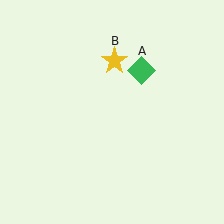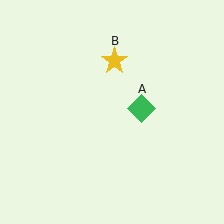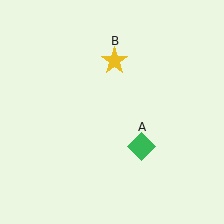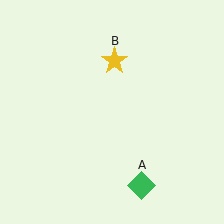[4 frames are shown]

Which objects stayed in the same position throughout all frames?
Yellow star (object B) remained stationary.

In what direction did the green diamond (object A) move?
The green diamond (object A) moved down.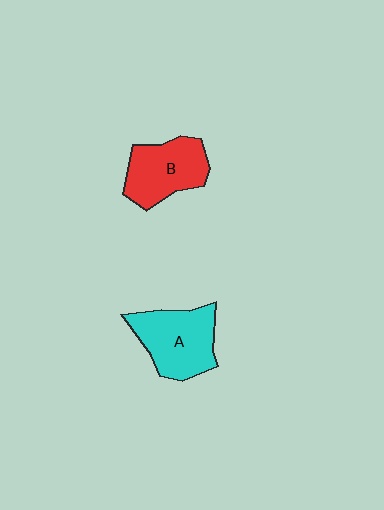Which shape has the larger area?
Shape A (cyan).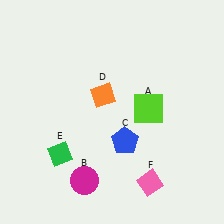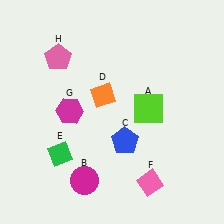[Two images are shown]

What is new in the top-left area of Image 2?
A pink pentagon (H) was added in the top-left area of Image 2.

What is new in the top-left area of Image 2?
A magenta hexagon (G) was added in the top-left area of Image 2.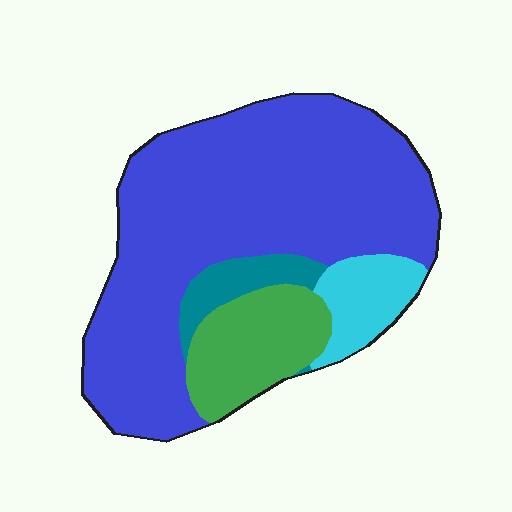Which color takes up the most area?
Blue, at roughly 70%.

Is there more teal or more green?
Green.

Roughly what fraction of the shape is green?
Green takes up about one sixth (1/6) of the shape.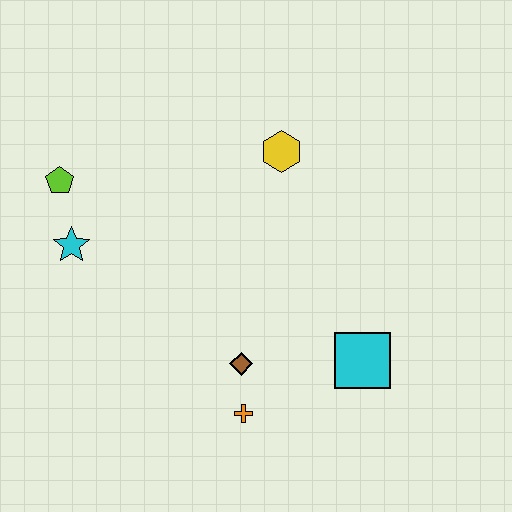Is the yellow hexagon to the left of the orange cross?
No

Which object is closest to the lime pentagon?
The cyan star is closest to the lime pentagon.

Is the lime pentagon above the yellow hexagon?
No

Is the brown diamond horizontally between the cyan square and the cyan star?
Yes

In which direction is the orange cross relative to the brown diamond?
The orange cross is below the brown diamond.